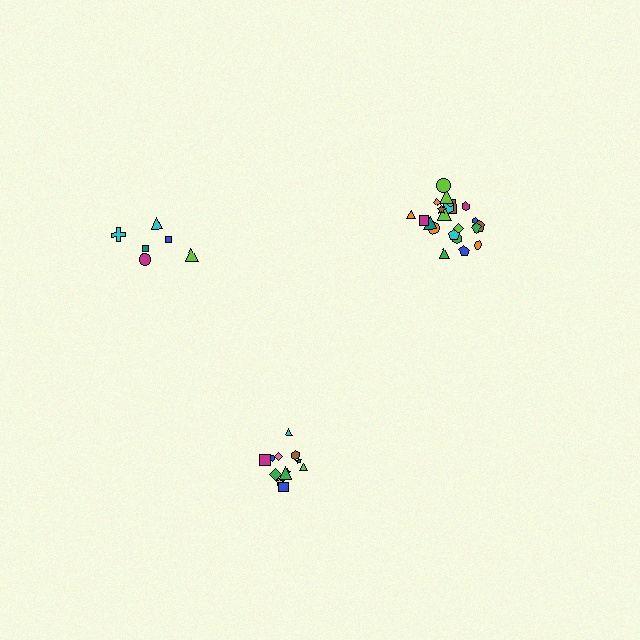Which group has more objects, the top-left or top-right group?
The top-right group.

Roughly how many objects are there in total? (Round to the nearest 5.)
Roughly 40 objects in total.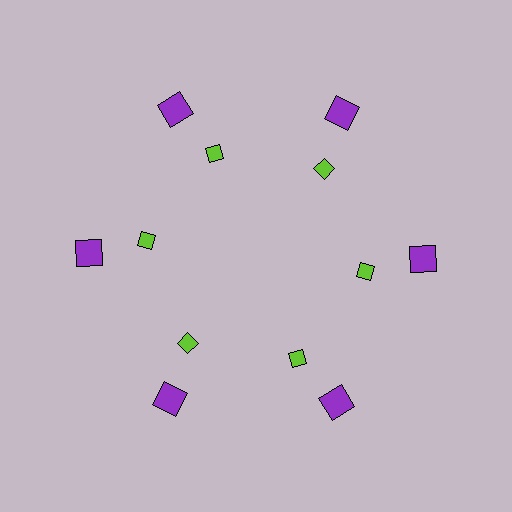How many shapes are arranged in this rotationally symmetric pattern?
There are 12 shapes, arranged in 6 groups of 2.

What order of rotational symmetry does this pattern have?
This pattern has 6-fold rotational symmetry.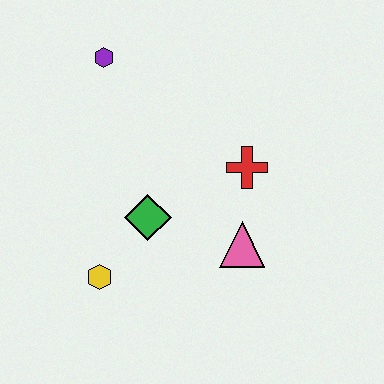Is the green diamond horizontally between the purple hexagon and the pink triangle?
Yes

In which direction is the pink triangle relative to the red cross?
The pink triangle is below the red cross.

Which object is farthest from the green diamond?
The purple hexagon is farthest from the green diamond.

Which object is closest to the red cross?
The pink triangle is closest to the red cross.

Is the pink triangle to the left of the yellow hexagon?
No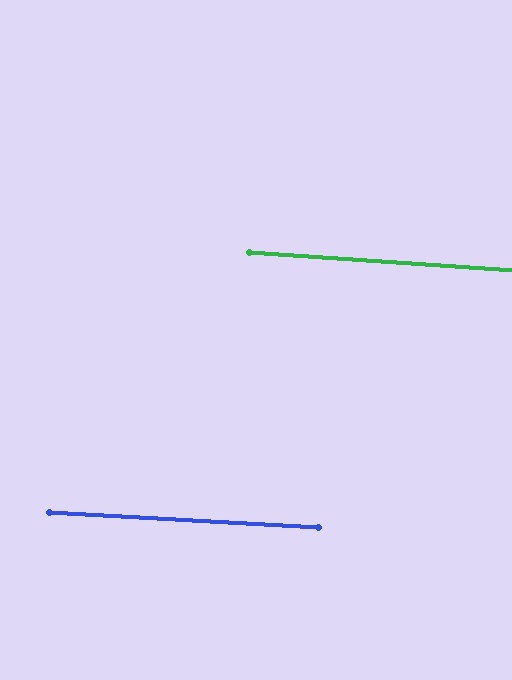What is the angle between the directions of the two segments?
Approximately 1 degree.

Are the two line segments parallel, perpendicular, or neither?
Parallel — their directions differ by only 0.5°.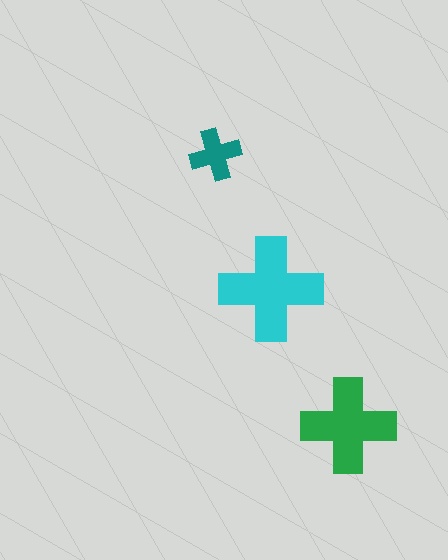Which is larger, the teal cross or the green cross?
The green one.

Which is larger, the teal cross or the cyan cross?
The cyan one.